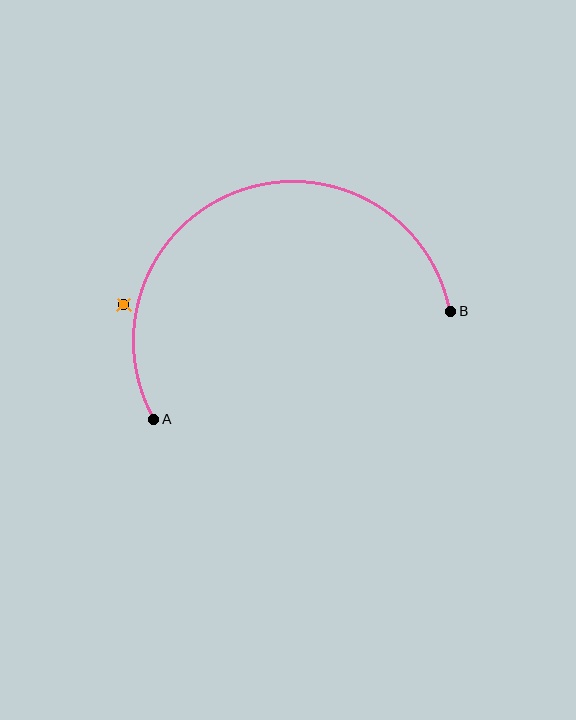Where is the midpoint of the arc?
The arc midpoint is the point on the curve farthest from the straight line joining A and B. It sits above that line.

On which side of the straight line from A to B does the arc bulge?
The arc bulges above the straight line connecting A and B.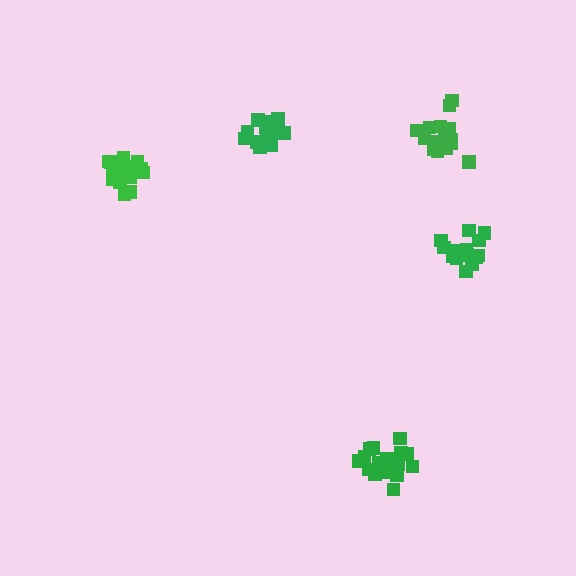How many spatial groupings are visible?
There are 5 spatial groupings.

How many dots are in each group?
Group 1: 20 dots, Group 2: 17 dots, Group 3: 19 dots, Group 4: 18 dots, Group 5: 17 dots (91 total).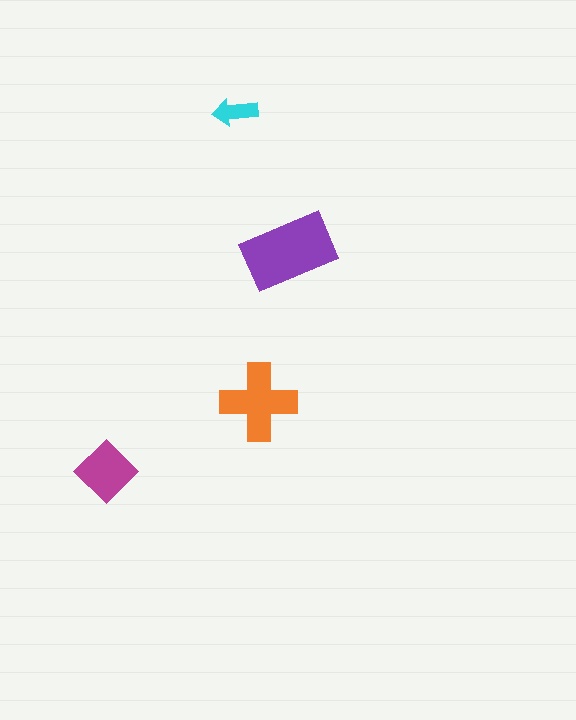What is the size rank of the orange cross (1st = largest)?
2nd.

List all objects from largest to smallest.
The purple rectangle, the orange cross, the magenta diamond, the cyan arrow.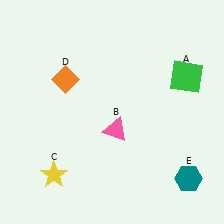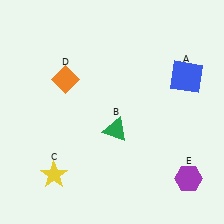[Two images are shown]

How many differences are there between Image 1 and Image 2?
There are 3 differences between the two images.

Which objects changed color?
A changed from green to blue. B changed from pink to green. E changed from teal to purple.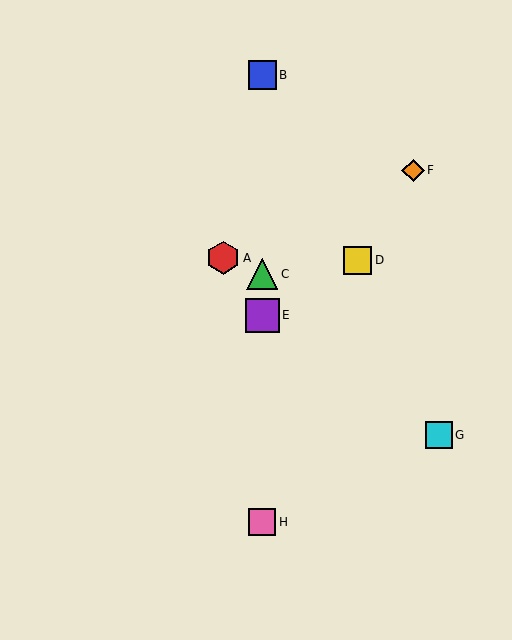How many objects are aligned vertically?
4 objects (B, C, E, H) are aligned vertically.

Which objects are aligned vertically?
Objects B, C, E, H are aligned vertically.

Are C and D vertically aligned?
No, C is at x≈262 and D is at x≈358.